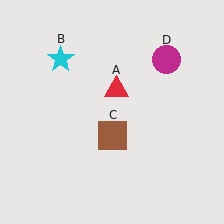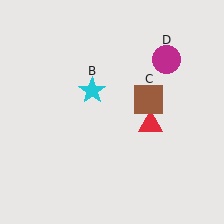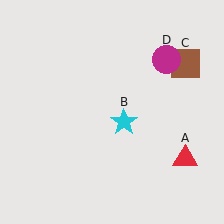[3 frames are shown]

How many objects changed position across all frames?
3 objects changed position: red triangle (object A), cyan star (object B), brown square (object C).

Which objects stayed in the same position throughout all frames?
Magenta circle (object D) remained stationary.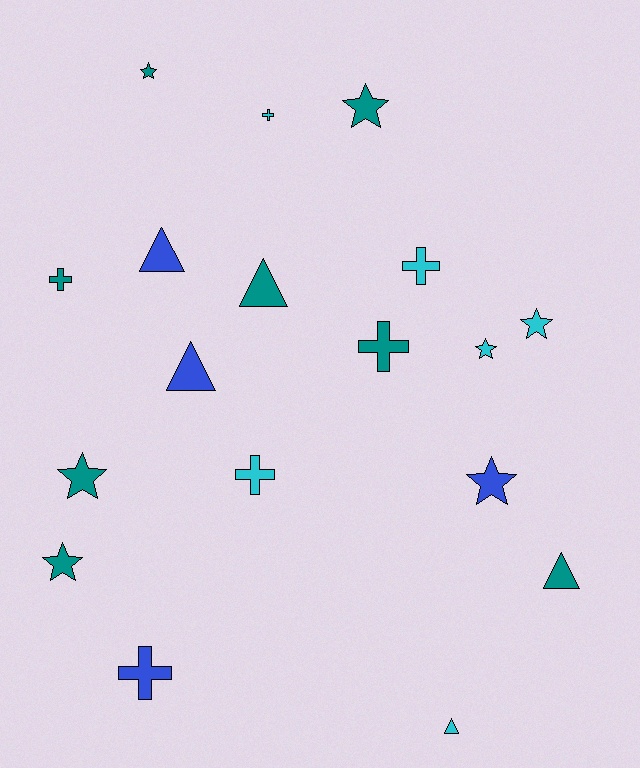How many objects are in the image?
There are 18 objects.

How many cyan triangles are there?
There is 1 cyan triangle.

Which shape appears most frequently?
Star, with 7 objects.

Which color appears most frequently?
Teal, with 8 objects.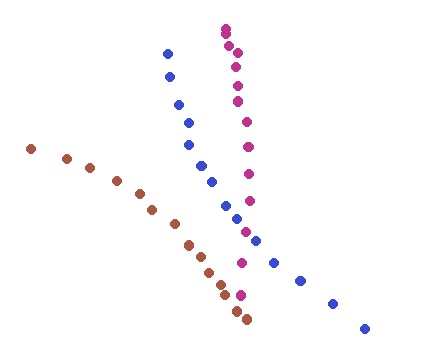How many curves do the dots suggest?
There are 3 distinct paths.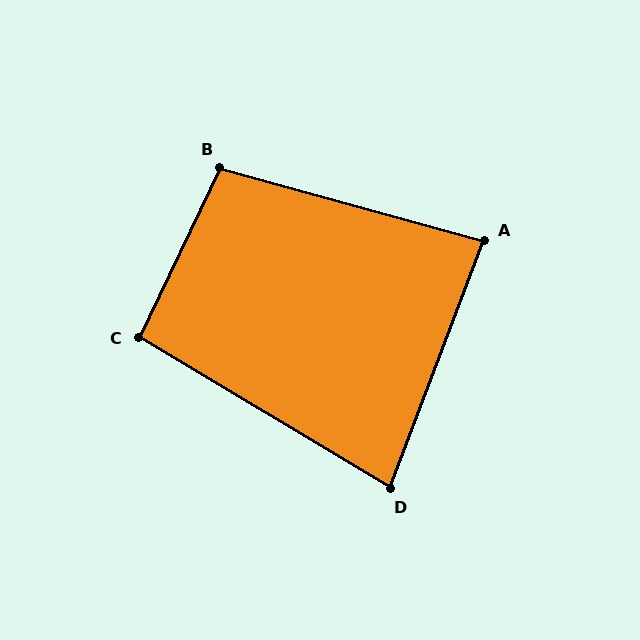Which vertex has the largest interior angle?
B, at approximately 100 degrees.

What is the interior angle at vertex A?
Approximately 85 degrees (acute).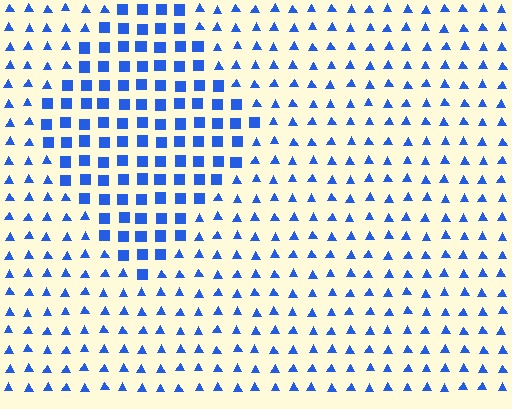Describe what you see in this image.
The image is filled with small blue elements arranged in a uniform grid. A diamond-shaped region contains squares, while the surrounding area contains triangles. The boundary is defined purely by the change in element shape.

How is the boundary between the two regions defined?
The boundary is defined by a change in element shape: squares inside vs. triangles outside. All elements share the same color and spacing.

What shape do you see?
I see a diamond.